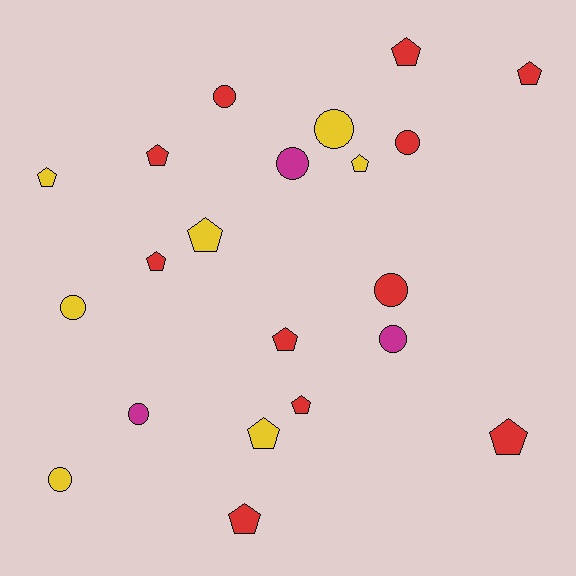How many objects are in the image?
There are 21 objects.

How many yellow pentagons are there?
There are 4 yellow pentagons.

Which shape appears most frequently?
Pentagon, with 12 objects.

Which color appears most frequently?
Red, with 11 objects.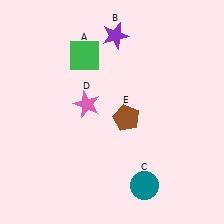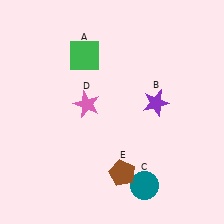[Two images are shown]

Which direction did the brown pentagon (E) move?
The brown pentagon (E) moved down.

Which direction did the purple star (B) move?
The purple star (B) moved down.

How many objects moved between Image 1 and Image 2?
2 objects moved between the two images.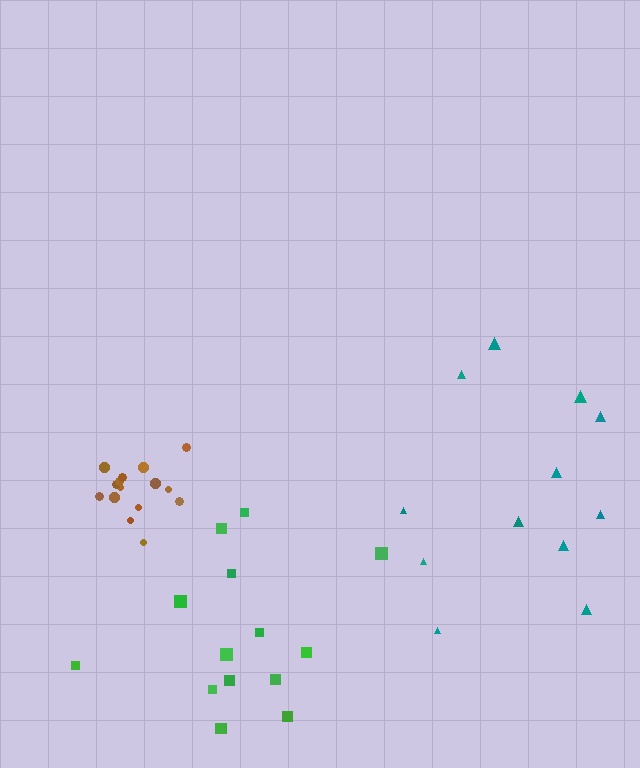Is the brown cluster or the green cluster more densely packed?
Brown.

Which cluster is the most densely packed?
Brown.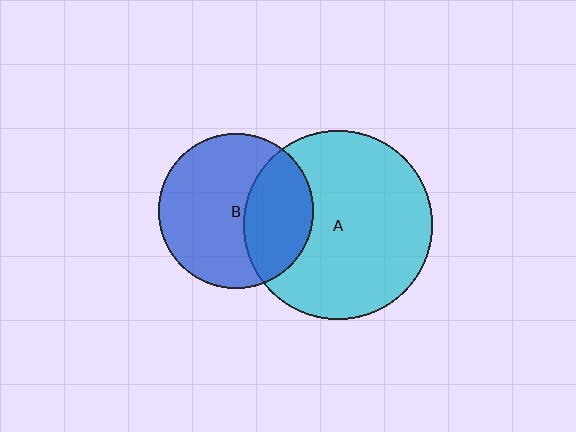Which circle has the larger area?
Circle A (cyan).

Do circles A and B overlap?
Yes.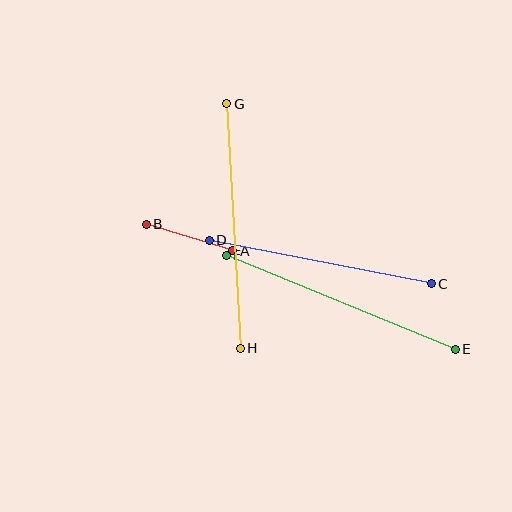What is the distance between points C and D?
The distance is approximately 226 pixels.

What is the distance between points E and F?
The distance is approximately 248 pixels.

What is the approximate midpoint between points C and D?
The midpoint is at approximately (320, 262) pixels.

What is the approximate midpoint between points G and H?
The midpoint is at approximately (234, 226) pixels.